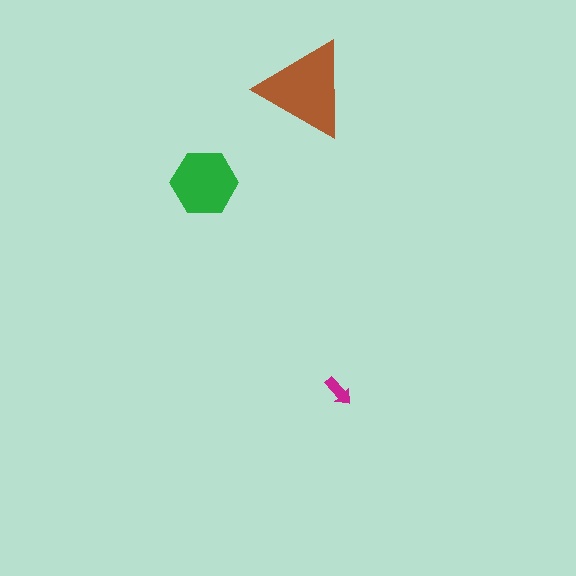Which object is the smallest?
The magenta arrow.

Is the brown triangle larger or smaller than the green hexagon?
Larger.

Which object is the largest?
The brown triangle.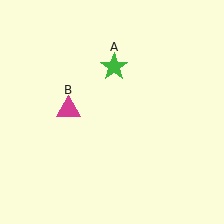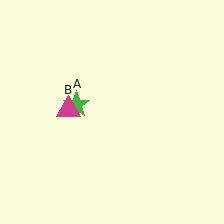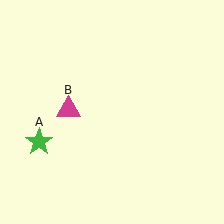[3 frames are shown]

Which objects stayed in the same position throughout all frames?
Magenta triangle (object B) remained stationary.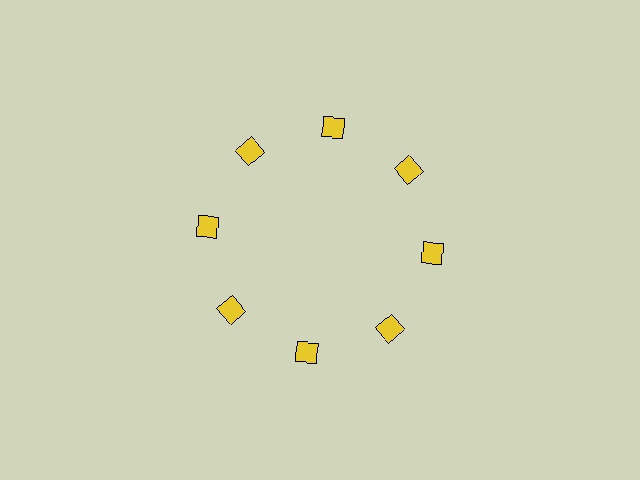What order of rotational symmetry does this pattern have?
This pattern has 8-fold rotational symmetry.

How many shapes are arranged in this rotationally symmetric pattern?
There are 8 shapes, arranged in 8 groups of 1.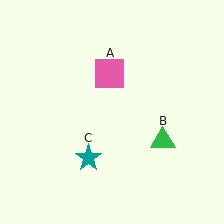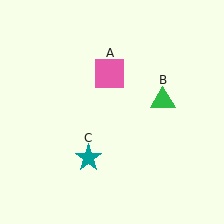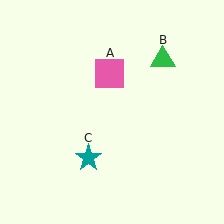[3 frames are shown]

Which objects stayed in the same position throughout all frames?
Pink square (object A) and teal star (object C) remained stationary.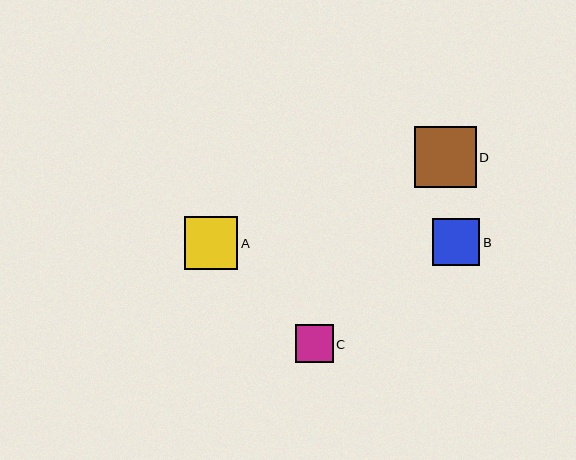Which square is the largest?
Square D is the largest with a size of approximately 62 pixels.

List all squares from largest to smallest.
From largest to smallest: D, A, B, C.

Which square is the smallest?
Square C is the smallest with a size of approximately 38 pixels.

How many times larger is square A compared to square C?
Square A is approximately 1.4 times the size of square C.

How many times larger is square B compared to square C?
Square B is approximately 1.2 times the size of square C.